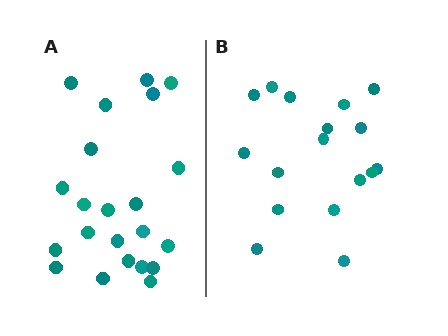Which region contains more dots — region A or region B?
Region A (the left region) has more dots.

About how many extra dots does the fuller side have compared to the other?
Region A has about 5 more dots than region B.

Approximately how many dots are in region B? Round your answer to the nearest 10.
About 20 dots. (The exact count is 17, which rounds to 20.)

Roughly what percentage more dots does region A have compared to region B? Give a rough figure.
About 30% more.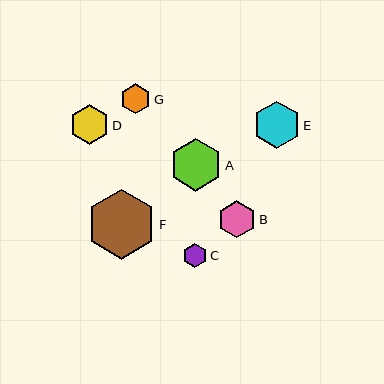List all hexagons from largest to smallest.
From largest to smallest: F, A, E, D, B, G, C.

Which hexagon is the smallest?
Hexagon C is the smallest with a size of approximately 25 pixels.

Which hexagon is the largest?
Hexagon F is the largest with a size of approximately 70 pixels.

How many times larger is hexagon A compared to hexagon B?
Hexagon A is approximately 1.4 times the size of hexagon B.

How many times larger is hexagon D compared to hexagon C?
Hexagon D is approximately 1.6 times the size of hexagon C.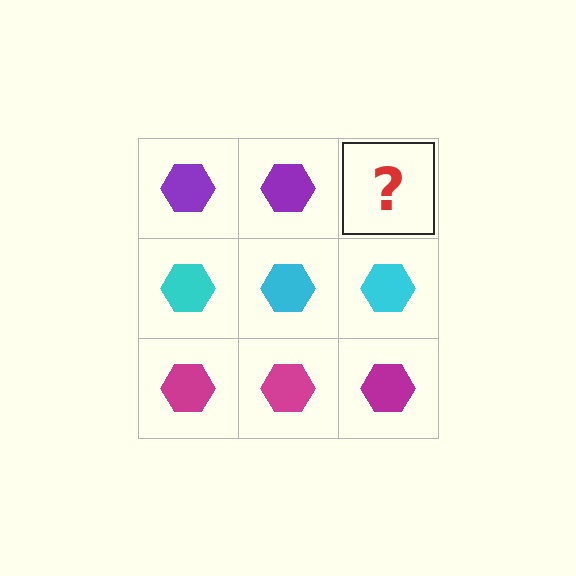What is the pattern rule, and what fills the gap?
The rule is that each row has a consistent color. The gap should be filled with a purple hexagon.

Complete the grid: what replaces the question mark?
The question mark should be replaced with a purple hexagon.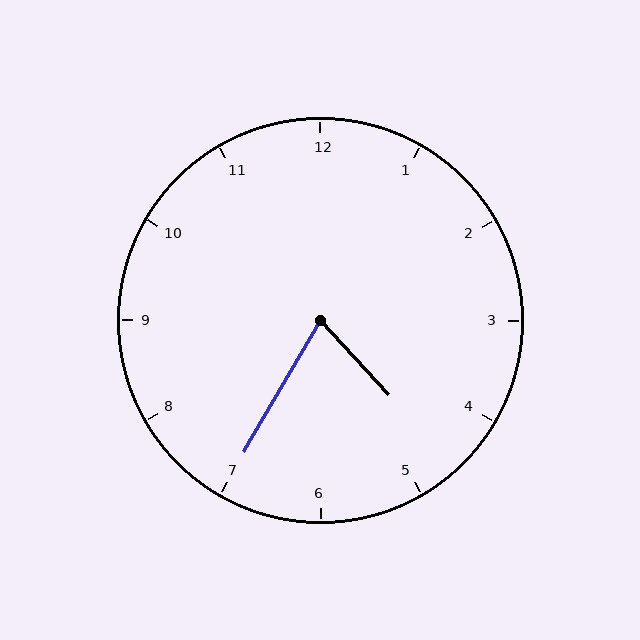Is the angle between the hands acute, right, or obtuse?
It is acute.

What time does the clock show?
4:35.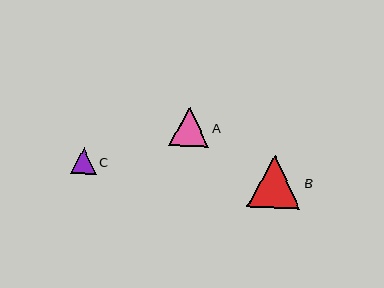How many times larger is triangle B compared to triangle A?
Triangle B is approximately 1.4 times the size of triangle A.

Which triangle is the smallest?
Triangle C is the smallest with a size of approximately 26 pixels.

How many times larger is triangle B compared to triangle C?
Triangle B is approximately 2.1 times the size of triangle C.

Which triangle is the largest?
Triangle B is the largest with a size of approximately 53 pixels.